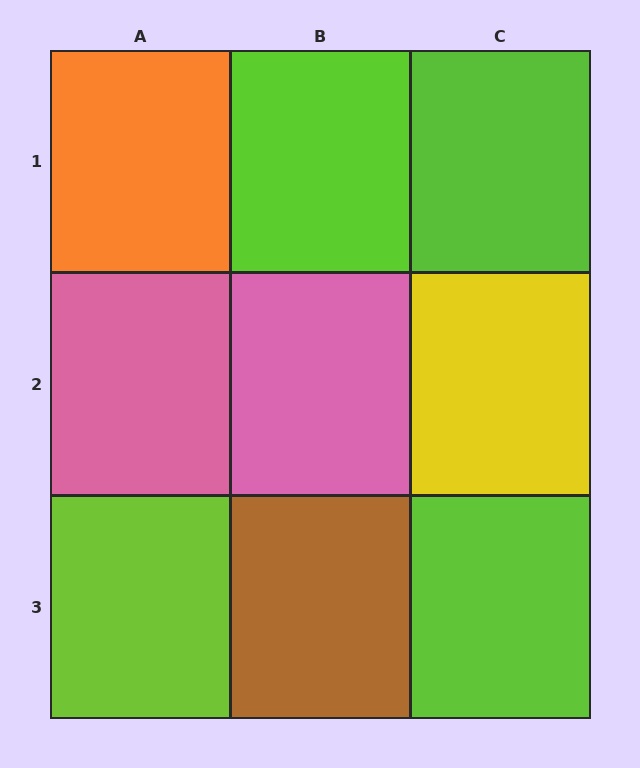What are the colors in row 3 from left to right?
Lime, brown, lime.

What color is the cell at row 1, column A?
Orange.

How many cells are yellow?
1 cell is yellow.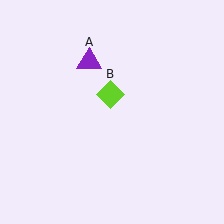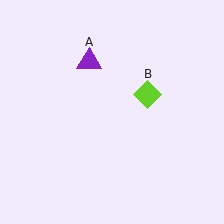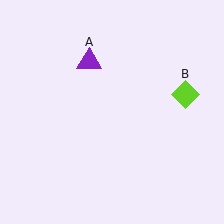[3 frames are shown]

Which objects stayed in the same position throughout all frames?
Purple triangle (object A) remained stationary.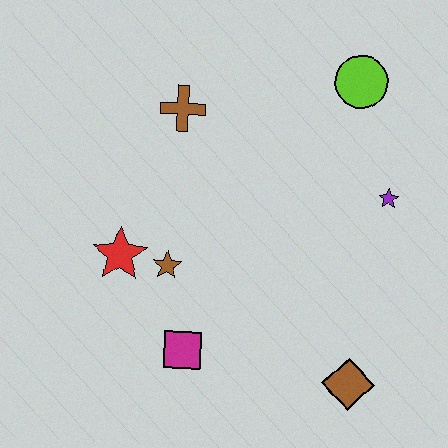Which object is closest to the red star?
The brown star is closest to the red star.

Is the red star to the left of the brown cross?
Yes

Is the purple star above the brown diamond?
Yes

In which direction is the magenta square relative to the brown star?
The magenta square is below the brown star.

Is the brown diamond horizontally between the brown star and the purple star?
Yes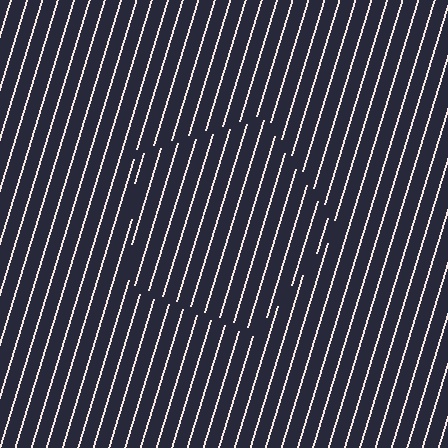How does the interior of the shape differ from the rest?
The interior of the shape contains the same grating, shifted by half a period — the contour is defined by the phase discontinuity where line-ends from the inner and outer gratings abut.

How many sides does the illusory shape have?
5 sides — the line-ends trace a pentagon.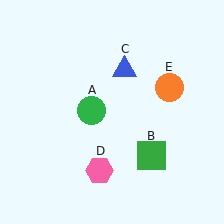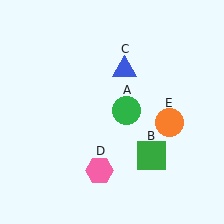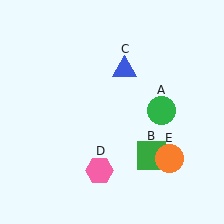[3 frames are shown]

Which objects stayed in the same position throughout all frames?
Green square (object B) and blue triangle (object C) and pink hexagon (object D) remained stationary.